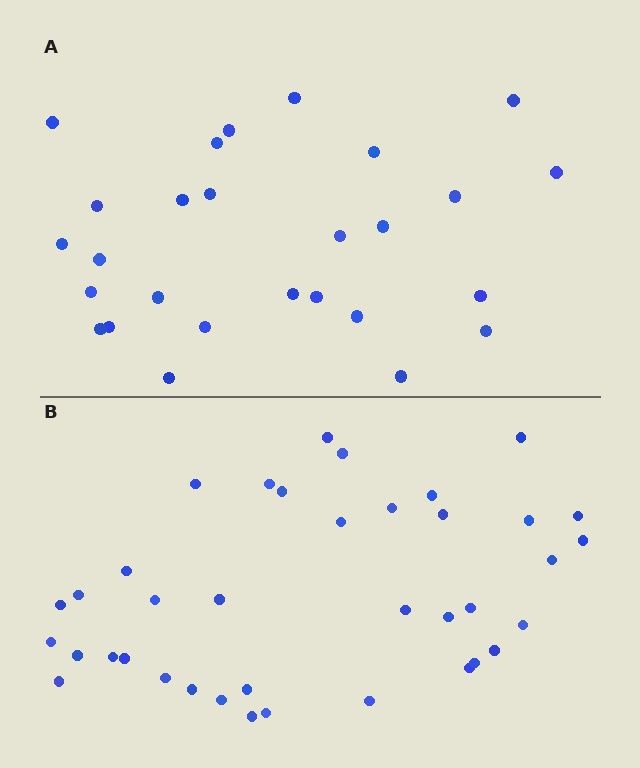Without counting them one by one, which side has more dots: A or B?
Region B (the bottom region) has more dots.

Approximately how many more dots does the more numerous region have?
Region B has roughly 12 or so more dots than region A.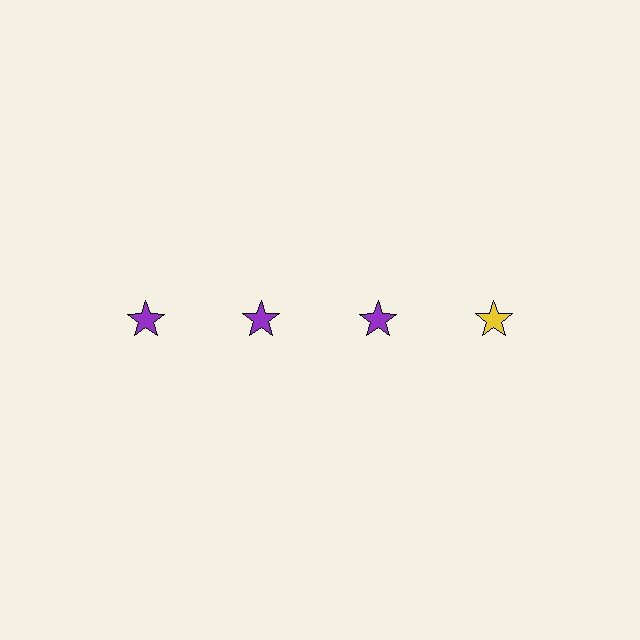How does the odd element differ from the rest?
It has a different color: yellow instead of purple.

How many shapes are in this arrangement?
There are 4 shapes arranged in a grid pattern.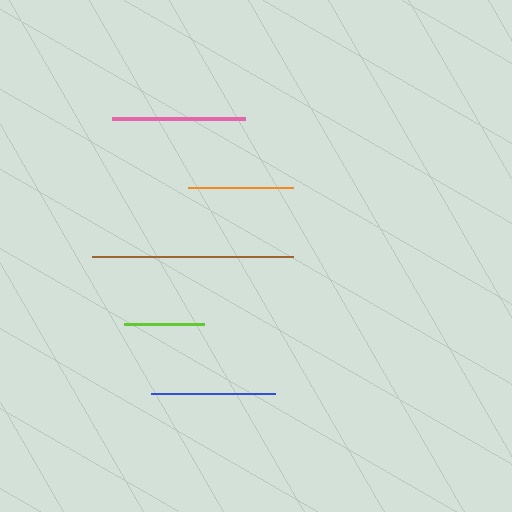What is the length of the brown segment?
The brown segment is approximately 200 pixels long.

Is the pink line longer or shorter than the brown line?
The brown line is longer than the pink line.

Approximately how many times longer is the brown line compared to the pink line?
The brown line is approximately 1.5 times the length of the pink line.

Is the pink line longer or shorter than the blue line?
The pink line is longer than the blue line.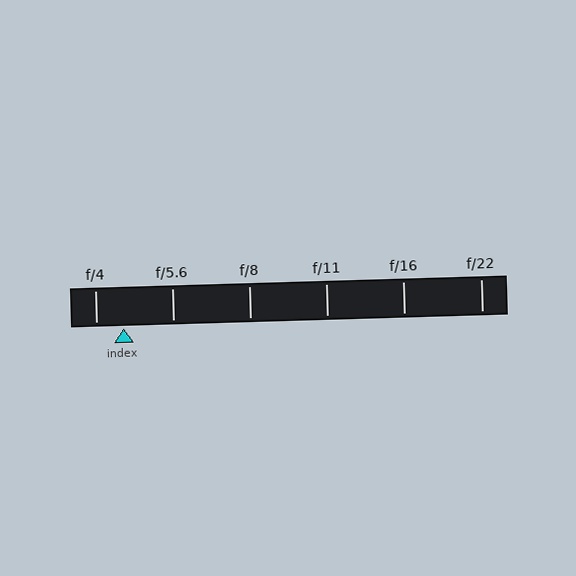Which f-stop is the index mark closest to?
The index mark is closest to f/4.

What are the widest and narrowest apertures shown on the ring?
The widest aperture shown is f/4 and the narrowest is f/22.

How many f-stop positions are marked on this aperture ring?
There are 6 f-stop positions marked.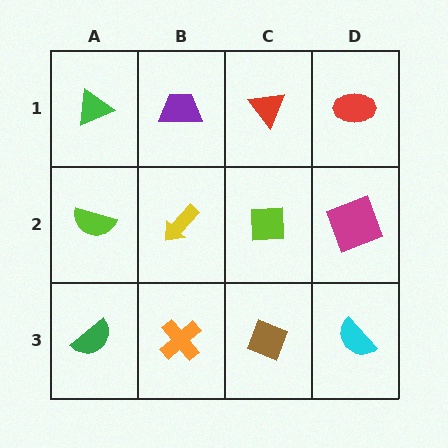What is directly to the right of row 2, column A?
A yellow arrow.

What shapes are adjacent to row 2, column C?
A red triangle (row 1, column C), a brown diamond (row 3, column C), a yellow arrow (row 2, column B), a magenta square (row 2, column D).